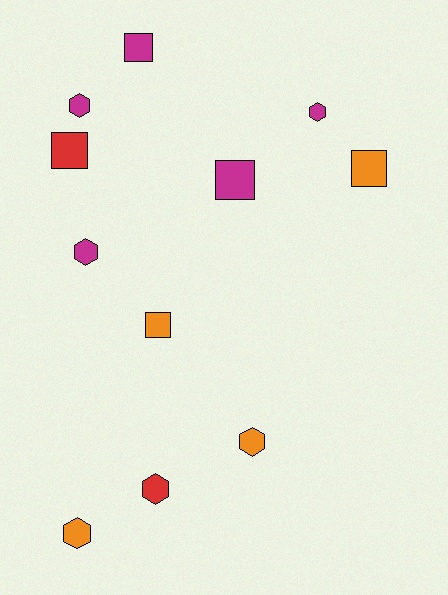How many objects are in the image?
There are 11 objects.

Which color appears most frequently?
Magenta, with 5 objects.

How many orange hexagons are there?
There are 2 orange hexagons.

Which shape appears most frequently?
Hexagon, with 6 objects.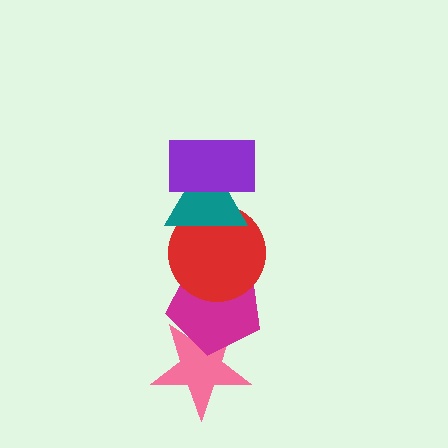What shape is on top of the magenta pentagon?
The red circle is on top of the magenta pentagon.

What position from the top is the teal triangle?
The teal triangle is 2nd from the top.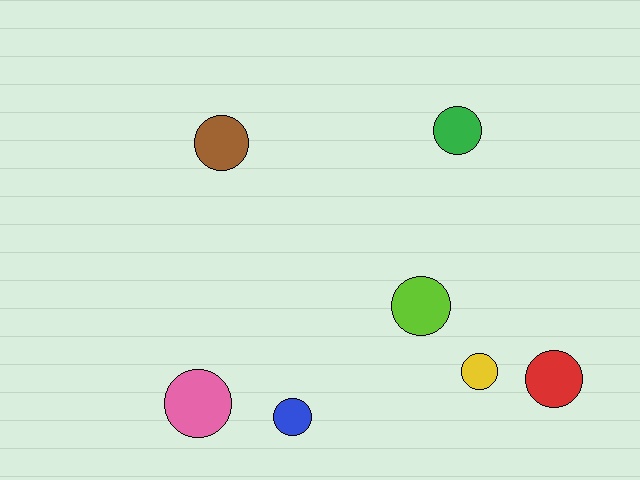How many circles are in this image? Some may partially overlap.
There are 7 circles.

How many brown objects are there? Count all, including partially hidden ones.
There is 1 brown object.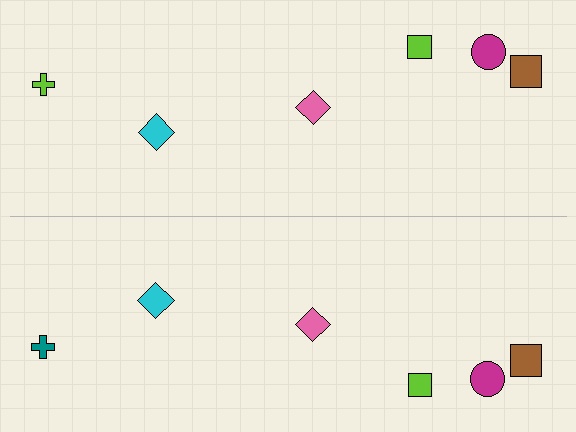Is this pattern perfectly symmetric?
No, the pattern is not perfectly symmetric. The teal cross on the bottom side breaks the symmetry — its mirror counterpart is lime.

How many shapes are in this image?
There are 12 shapes in this image.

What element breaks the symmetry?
The teal cross on the bottom side breaks the symmetry — its mirror counterpart is lime.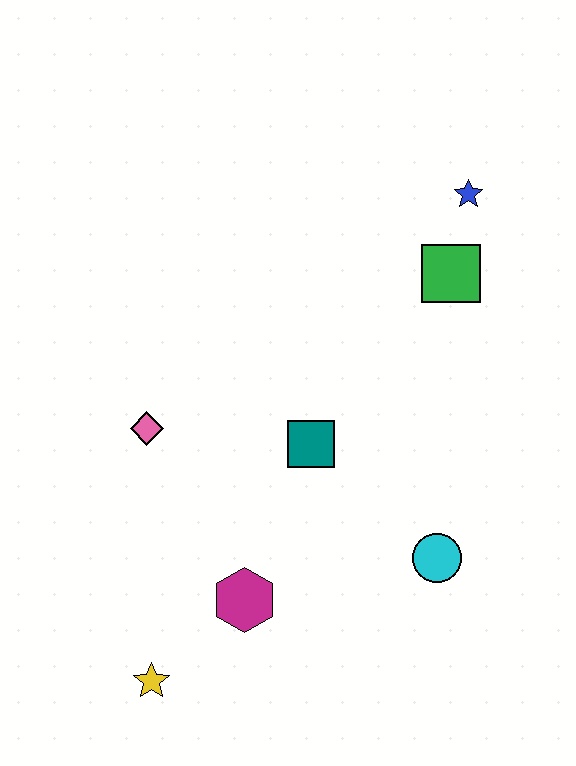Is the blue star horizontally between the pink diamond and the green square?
No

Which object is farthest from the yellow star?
The blue star is farthest from the yellow star.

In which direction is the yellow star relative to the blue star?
The yellow star is below the blue star.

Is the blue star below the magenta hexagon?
No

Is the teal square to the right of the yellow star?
Yes